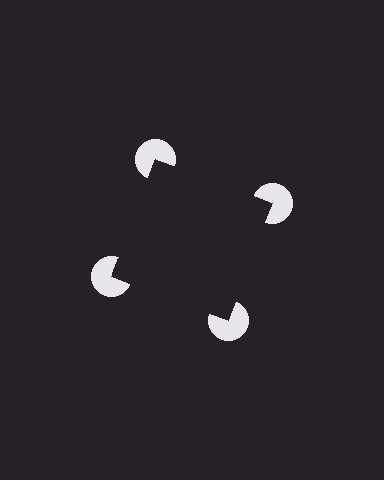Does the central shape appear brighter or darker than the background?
It typically appears slightly darker than the background, even though no actual brightness change is drawn.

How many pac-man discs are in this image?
There are 4 — one at each vertex of the illusory square.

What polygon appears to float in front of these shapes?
An illusory square — its edges are inferred from the aligned wedge cuts in the pac-man discs, not physically drawn.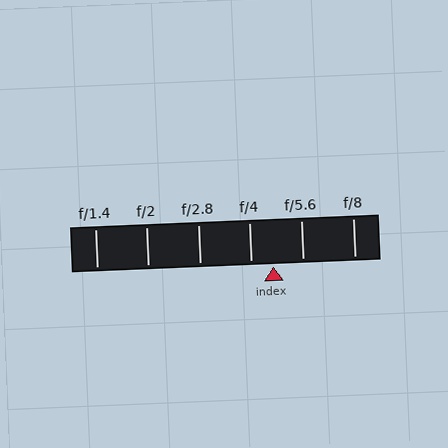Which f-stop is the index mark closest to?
The index mark is closest to f/4.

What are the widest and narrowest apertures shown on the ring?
The widest aperture shown is f/1.4 and the narrowest is f/8.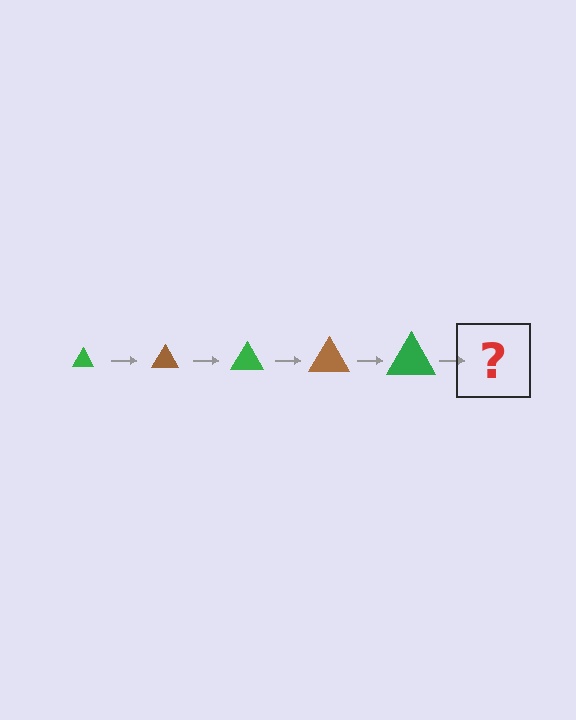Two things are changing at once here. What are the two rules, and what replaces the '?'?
The two rules are that the triangle grows larger each step and the color cycles through green and brown. The '?' should be a brown triangle, larger than the previous one.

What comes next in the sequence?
The next element should be a brown triangle, larger than the previous one.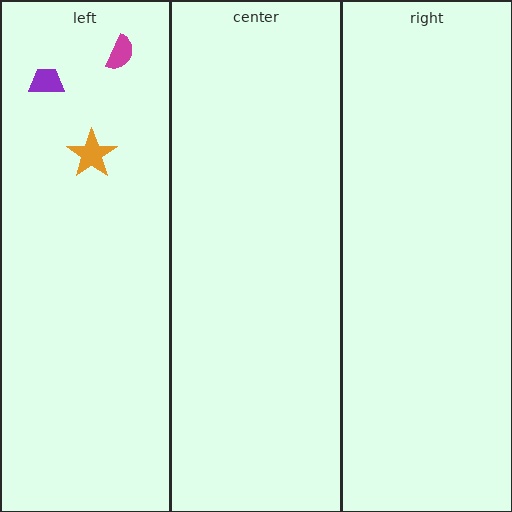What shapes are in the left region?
The orange star, the magenta semicircle, the purple trapezoid.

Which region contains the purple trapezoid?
The left region.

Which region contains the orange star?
The left region.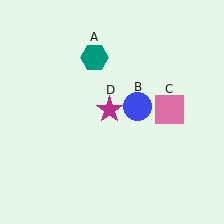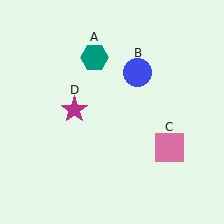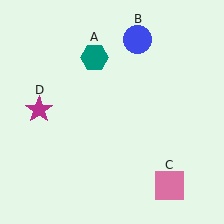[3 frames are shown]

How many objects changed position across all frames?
3 objects changed position: blue circle (object B), pink square (object C), magenta star (object D).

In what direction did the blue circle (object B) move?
The blue circle (object B) moved up.